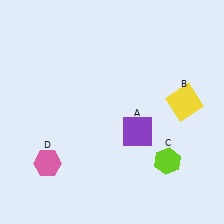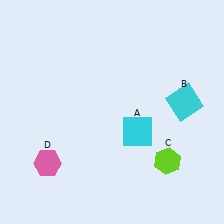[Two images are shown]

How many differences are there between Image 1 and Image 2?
There are 2 differences between the two images.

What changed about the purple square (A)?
In Image 1, A is purple. In Image 2, it changed to cyan.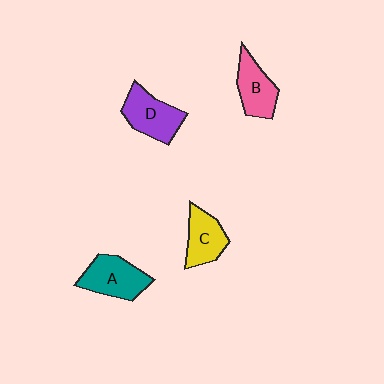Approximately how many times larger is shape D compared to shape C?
Approximately 1.2 times.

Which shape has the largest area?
Shape D (purple).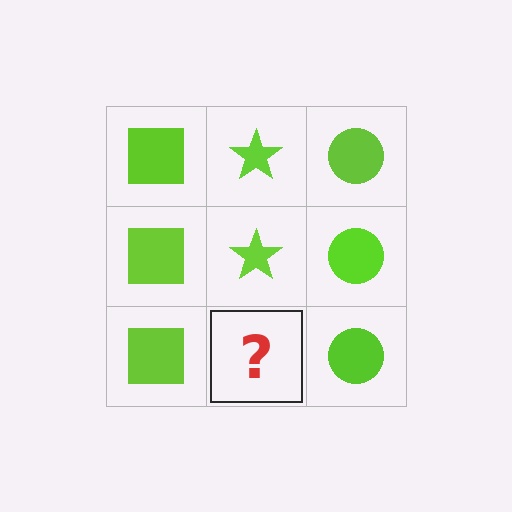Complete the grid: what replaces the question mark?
The question mark should be replaced with a lime star.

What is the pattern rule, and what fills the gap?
The rule is that each column has a consistent shape. The gap should be filled with a lime star.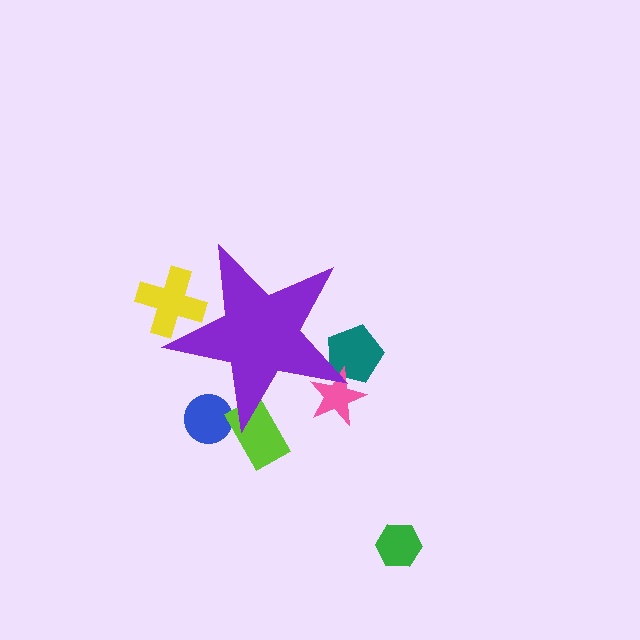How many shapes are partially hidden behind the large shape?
5 shapes are partially hidden.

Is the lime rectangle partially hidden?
Yes, the lime rectangle is partially hidden behind the purple star.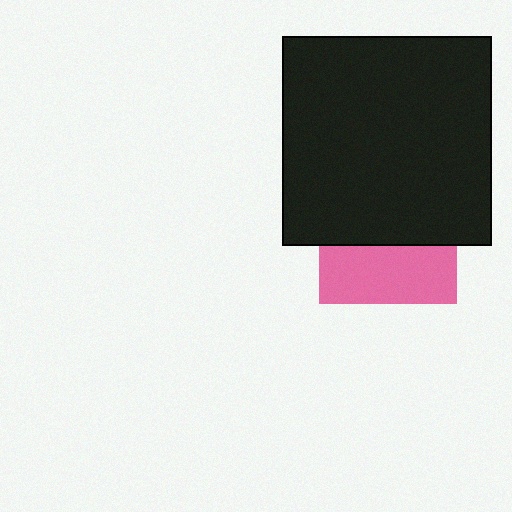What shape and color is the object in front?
The object in front is a black square.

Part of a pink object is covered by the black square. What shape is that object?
It is a square.